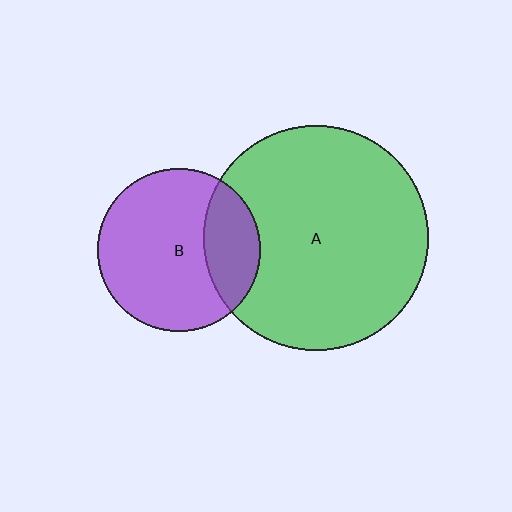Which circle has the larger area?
Circle A (green).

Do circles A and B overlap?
Yes.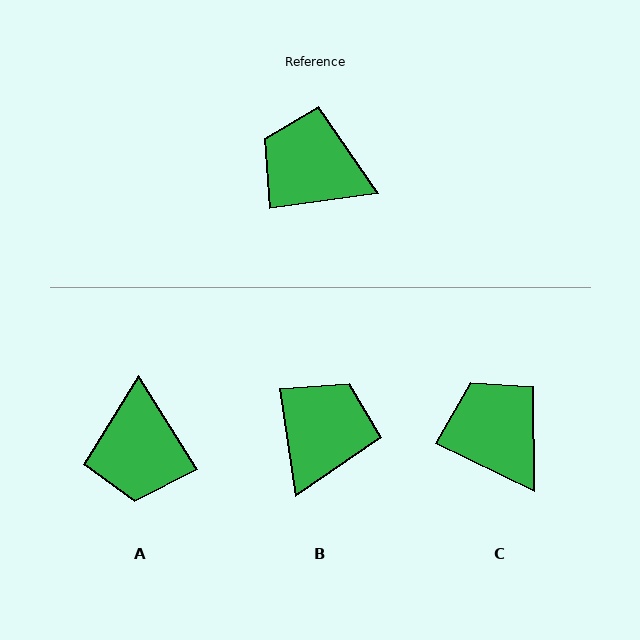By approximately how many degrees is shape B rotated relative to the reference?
Approximately 90 degrees clockwise.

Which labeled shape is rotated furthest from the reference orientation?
A, about 114 degrees away.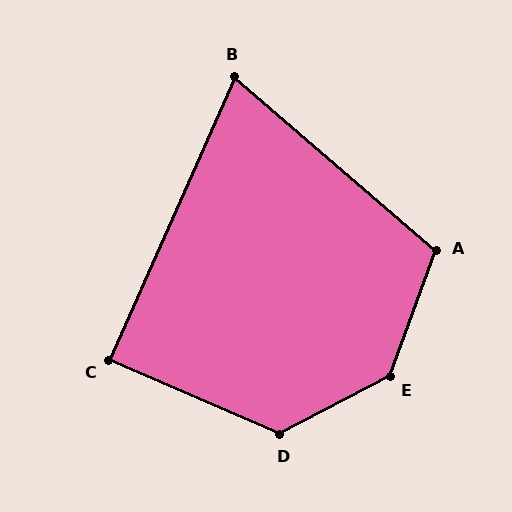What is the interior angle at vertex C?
Approximately 90 degrees (approximately right).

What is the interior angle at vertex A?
Approximately 111 degrees (obtuse).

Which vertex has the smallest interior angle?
B, at approximately 73 degrees.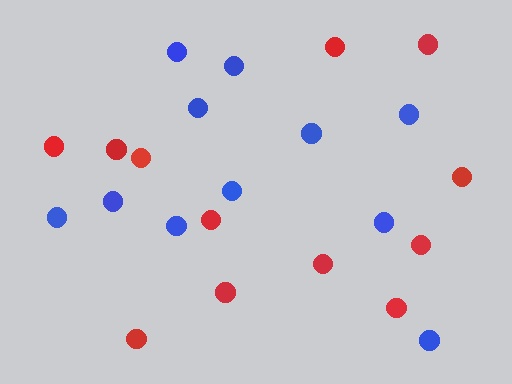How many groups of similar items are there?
There are 2 groups: one group of blue circles (11) and one group of red circles (12).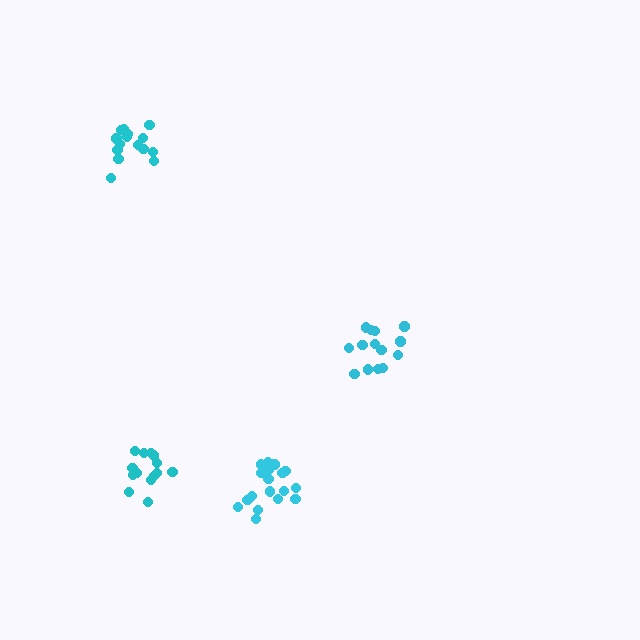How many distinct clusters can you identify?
There are 4 distinct clusters.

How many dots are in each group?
Group 1: 14 dots, Group 2: 16 dots, Group 3: 15 dots, Group 4: 18 dots (63 total).